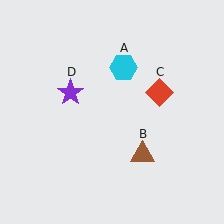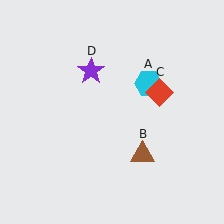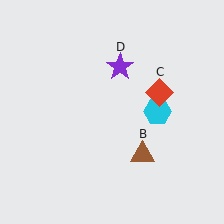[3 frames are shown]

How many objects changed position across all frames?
2 objects changed position: cyan hexagon (object A), purple star (object D).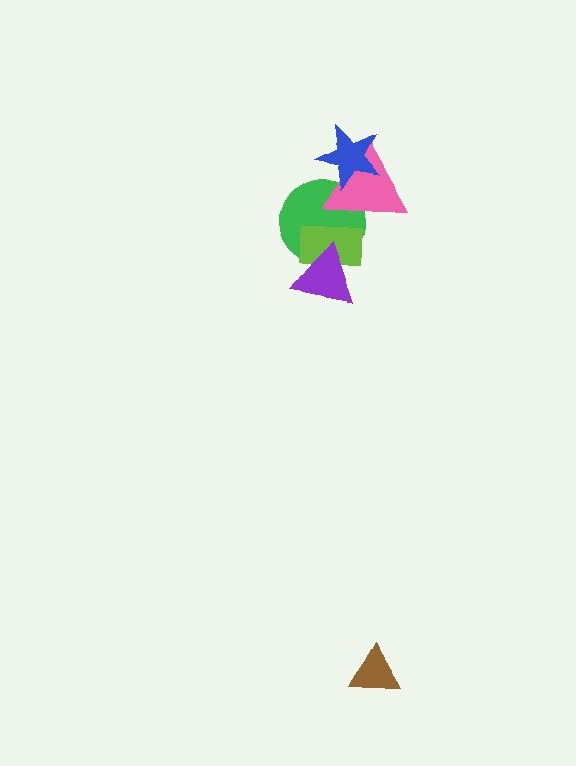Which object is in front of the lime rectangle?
The purple triangle is in front of the lime rectangle.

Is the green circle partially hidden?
Yes, it is partially covered by another shape.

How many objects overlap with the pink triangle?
3 objects overlap with the pink triangle.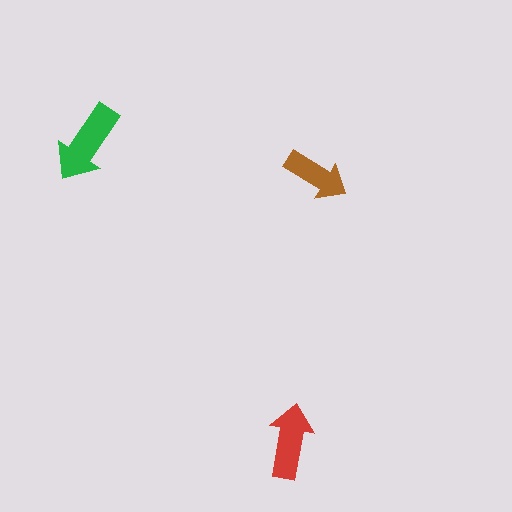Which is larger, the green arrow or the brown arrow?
The green one.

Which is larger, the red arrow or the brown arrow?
The red one.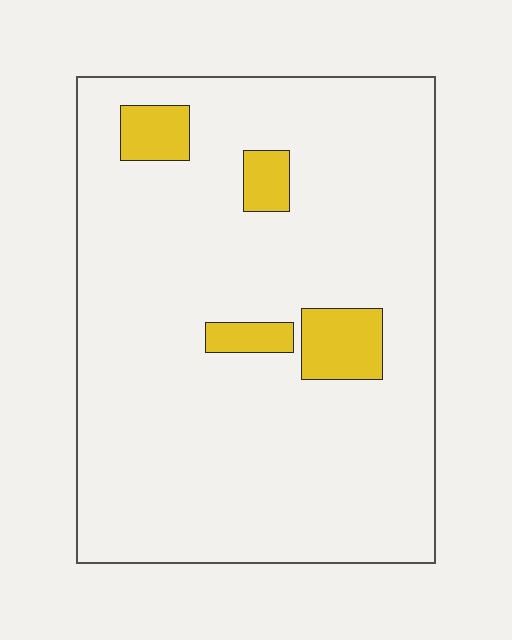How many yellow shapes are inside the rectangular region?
4.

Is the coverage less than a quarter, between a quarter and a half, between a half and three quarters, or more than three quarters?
Less than a quarter.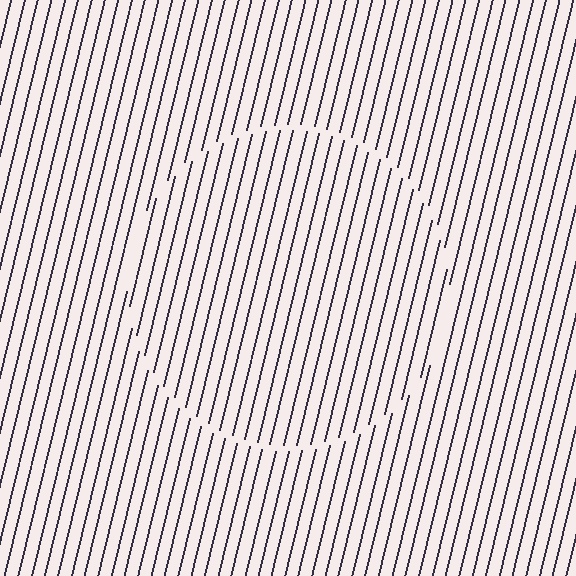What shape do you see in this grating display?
An illusory circle. The interior of the shape contains the same grating, shifted by half a period — the contour is defined by the phase discontinuity where line-ends from the inner and outer gratings abut.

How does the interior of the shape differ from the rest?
The interior of the shape contains the same grating, shifted by half a period — the contour is defined by the phase discontinuity where line-ends from the inner and outer gratings abut.